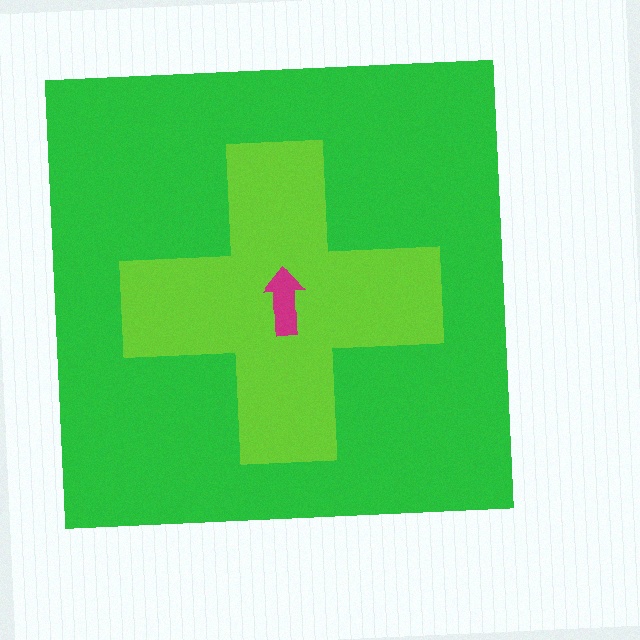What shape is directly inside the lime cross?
The magenta arrow.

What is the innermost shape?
The magenta arrow.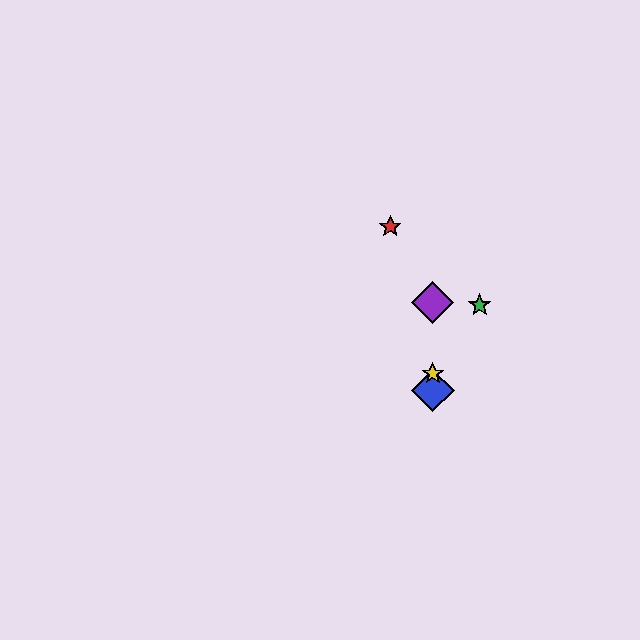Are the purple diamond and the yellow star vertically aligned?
Yes, both are at x≈433.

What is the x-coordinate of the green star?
The green star is at x≈480.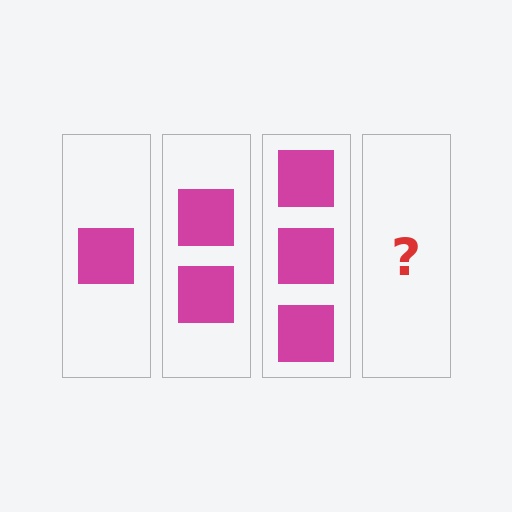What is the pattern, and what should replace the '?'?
The pattern is that each step adds one more square. The '?' should be 4 squares.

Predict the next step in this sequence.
The next step is 4 squares.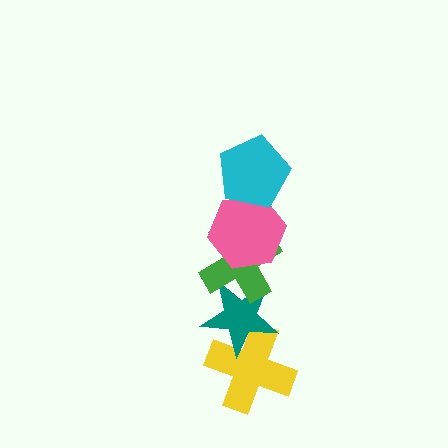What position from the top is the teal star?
The teal star is 4th from the top.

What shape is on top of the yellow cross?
The teal star is on top of the yellow cross.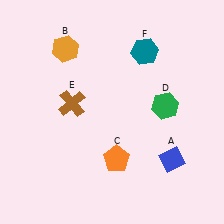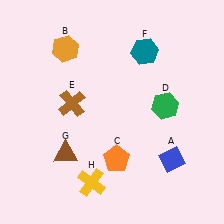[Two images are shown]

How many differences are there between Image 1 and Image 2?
There are 2 differences between the two images.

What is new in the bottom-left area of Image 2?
A brown triangle (G) was added in the bottom-left area of Image 2.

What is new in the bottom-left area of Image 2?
A yellow cross (H) was added in the bottom-left area of Image 2.